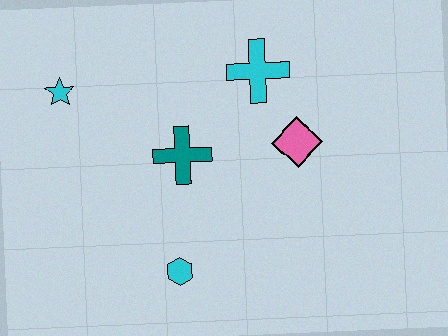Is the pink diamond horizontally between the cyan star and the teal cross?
No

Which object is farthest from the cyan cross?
The cyan hexagon is farthest from the cyan cross.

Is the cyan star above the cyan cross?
No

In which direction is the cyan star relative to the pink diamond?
The cyan star is to the left of the pink diamond.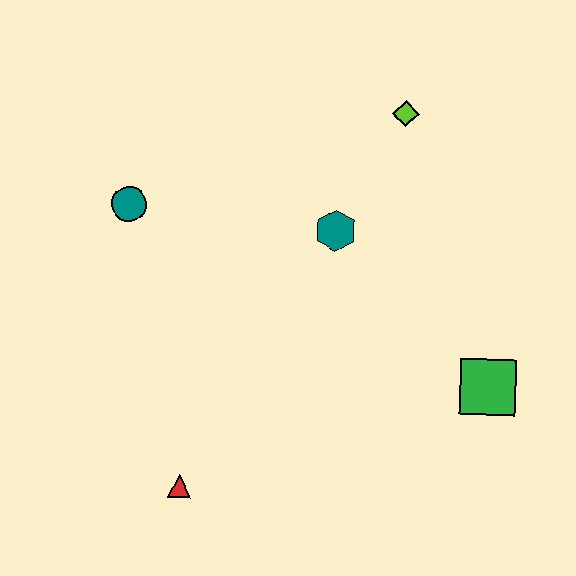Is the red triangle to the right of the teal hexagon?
No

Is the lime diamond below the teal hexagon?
No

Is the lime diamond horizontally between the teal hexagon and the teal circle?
No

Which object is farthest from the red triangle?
The lime diamond is farthest from the red triangle.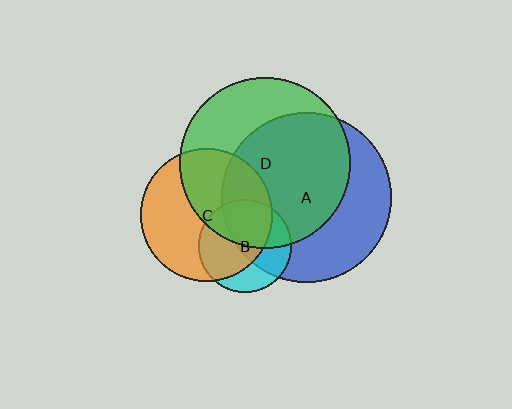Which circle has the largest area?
Circle D (green).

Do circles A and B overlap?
Yes.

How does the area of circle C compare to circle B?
Approximately 2.0 times.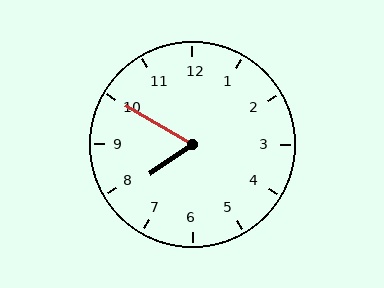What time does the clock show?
7:50.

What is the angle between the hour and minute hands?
Approximately 65 degrees.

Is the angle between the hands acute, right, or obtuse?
It is acute.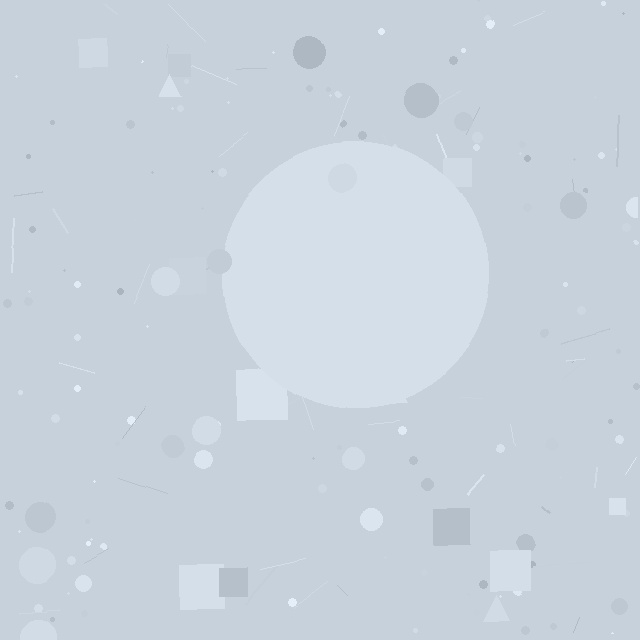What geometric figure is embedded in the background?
A circle is embedded in the background.